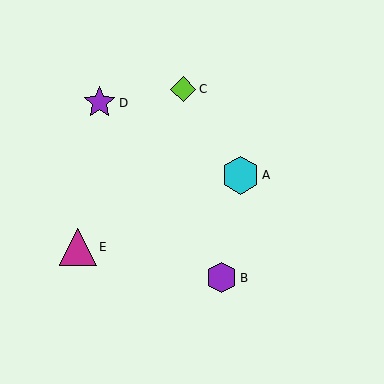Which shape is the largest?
The cyan hexagon (labeled A) is the largest.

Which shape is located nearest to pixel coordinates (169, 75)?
The lime diamond (labeled C) at (183, 89) is nearest to that location.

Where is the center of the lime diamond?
The center of the lime diamond is at (183, 89).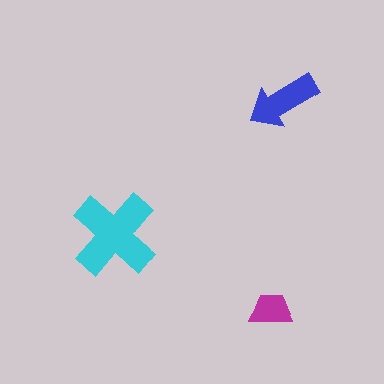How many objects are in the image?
There are 3 objects in the image.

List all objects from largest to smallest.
The cyan cross, the blue arrow, the magenta trapezoid.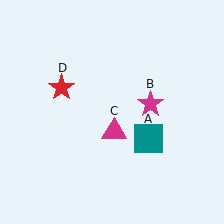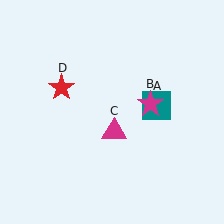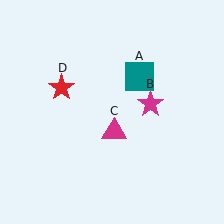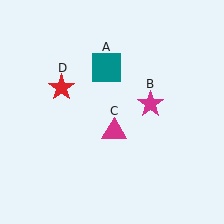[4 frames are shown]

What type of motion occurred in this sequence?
The teal square (object A) rotated counterclockwise around the center of the scene.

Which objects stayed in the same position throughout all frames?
Magenta star (object B) and magenta triangle (object C) and red star (object D) remained stationary.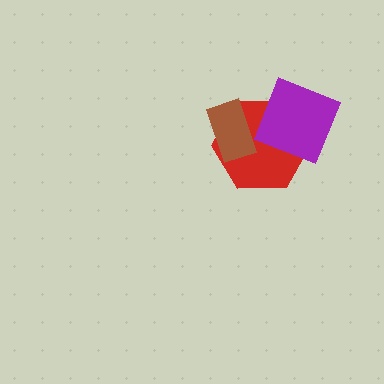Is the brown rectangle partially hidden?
No, no other shape covers it.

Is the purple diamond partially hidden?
Yes, it is partially covered by another shape.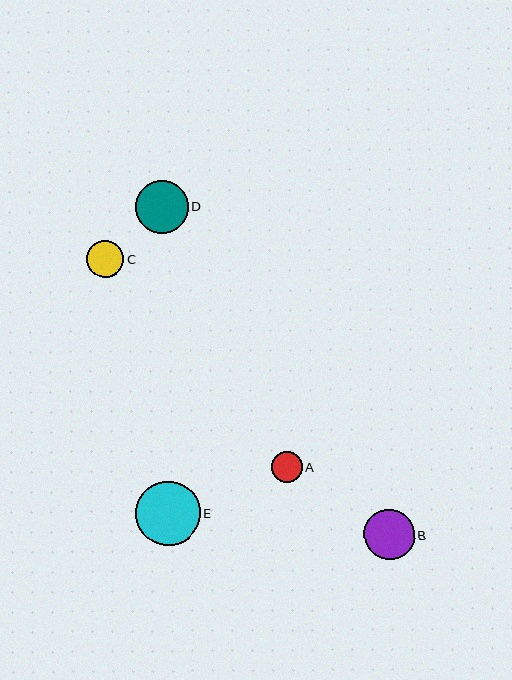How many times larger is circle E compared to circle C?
Circle E is approximately 1.7 times the size of circle C.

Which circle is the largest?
Circle E is the largest with a size of approximately 64 pixels.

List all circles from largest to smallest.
From largest to smallest: E, D, B, C, A.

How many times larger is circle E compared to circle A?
Circle E is approximately 2.1 times the size of circle A.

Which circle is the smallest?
Circle A is the smallest with a size of approximately 31 pixels.